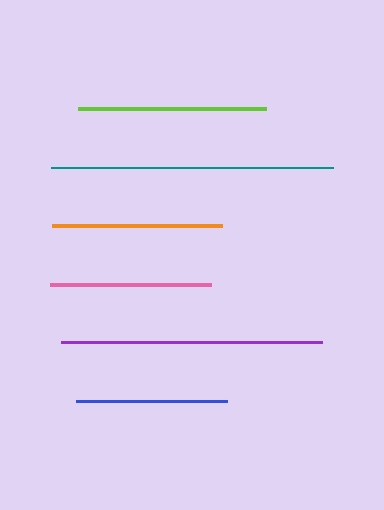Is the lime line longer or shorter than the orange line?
The lime line is longer than the orange line.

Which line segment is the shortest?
The blue line is the shortest at approximately 151 pixels.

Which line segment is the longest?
The teal line is the longest at approximately 283 pixels.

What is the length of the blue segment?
The blue segment is approximately 151 pixels long.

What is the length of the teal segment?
The teal segment is approximately 283 pixels long.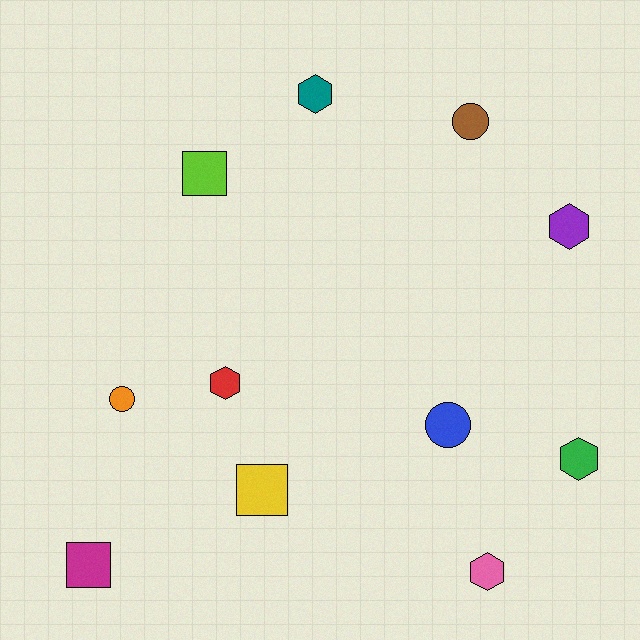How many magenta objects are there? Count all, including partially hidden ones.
There is 1 magenta object.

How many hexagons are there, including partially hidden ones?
There are 5 hexagons.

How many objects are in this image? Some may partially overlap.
There are 11 objects.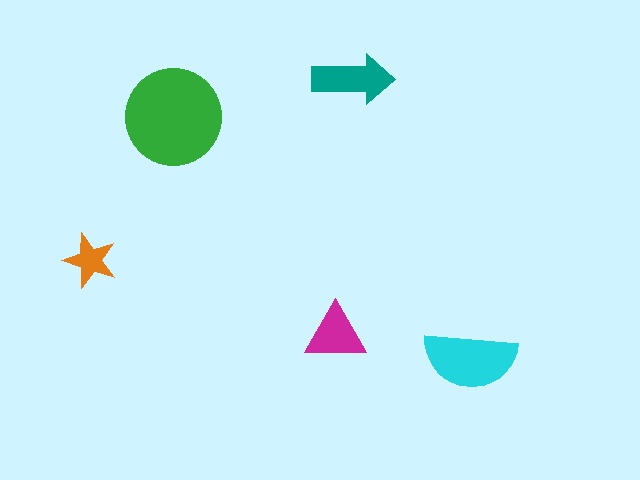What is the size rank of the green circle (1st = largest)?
1st.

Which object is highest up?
The teal arrow is topmost.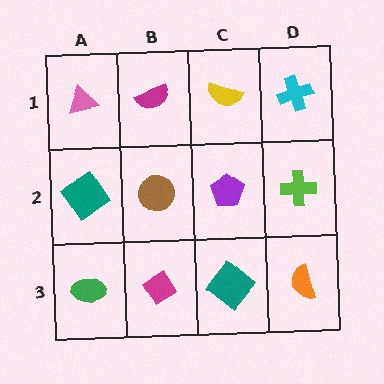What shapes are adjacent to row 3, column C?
A purple pentagon (row 2, column C), a magenta diamond (row 3, column B), an orange semicircle (row 3, column D).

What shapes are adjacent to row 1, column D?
A lime cross (row 2, column D), a yellow semicircle (row 1, column C).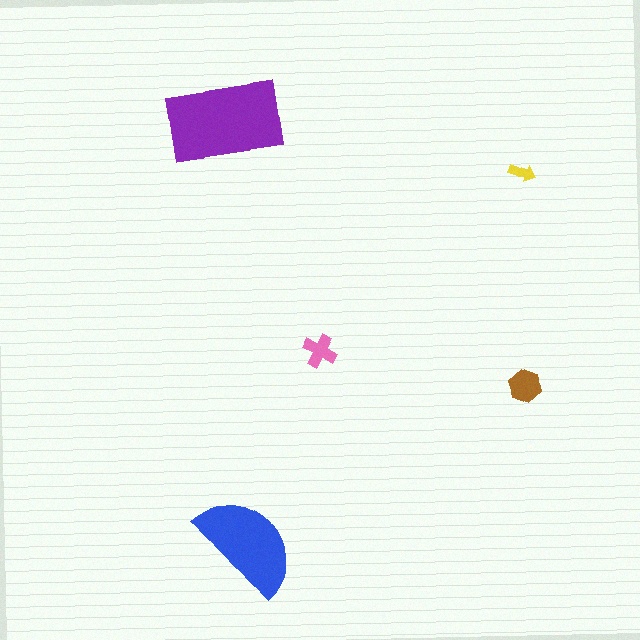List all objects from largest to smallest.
The purple rectangle, the blue semicircle, the brown hexagon, the pink cross, the yellow arrow.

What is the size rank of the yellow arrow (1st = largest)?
5th.